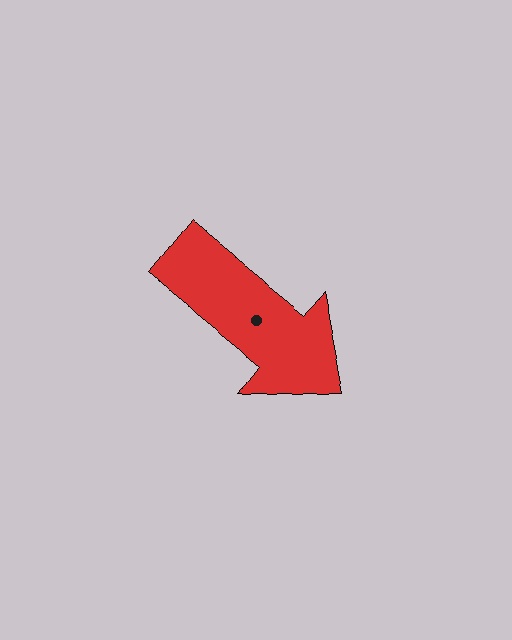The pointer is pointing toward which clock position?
Roughly 4 o'clock.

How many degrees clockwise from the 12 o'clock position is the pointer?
Approximately 129 degrees.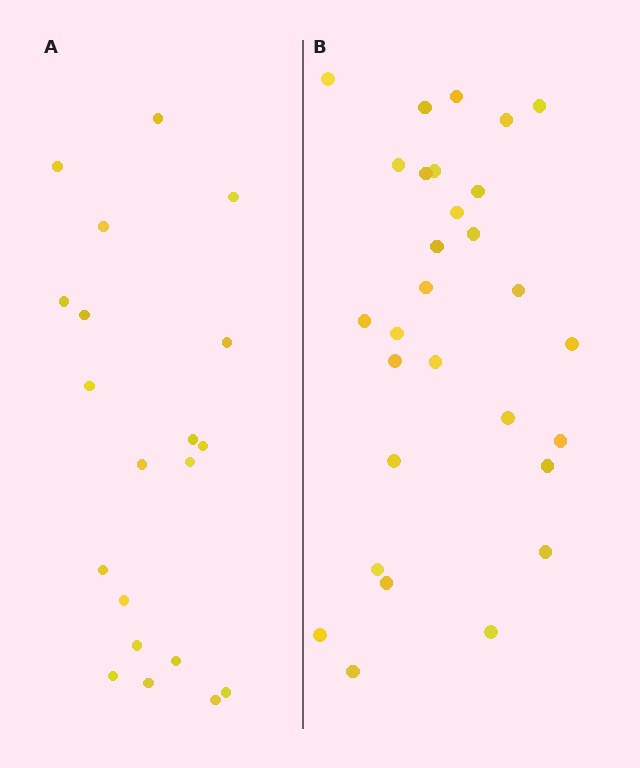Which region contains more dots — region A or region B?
Region B (the right region) has more dots.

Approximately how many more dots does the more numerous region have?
Region B has roughly 8 or so more dots than region A.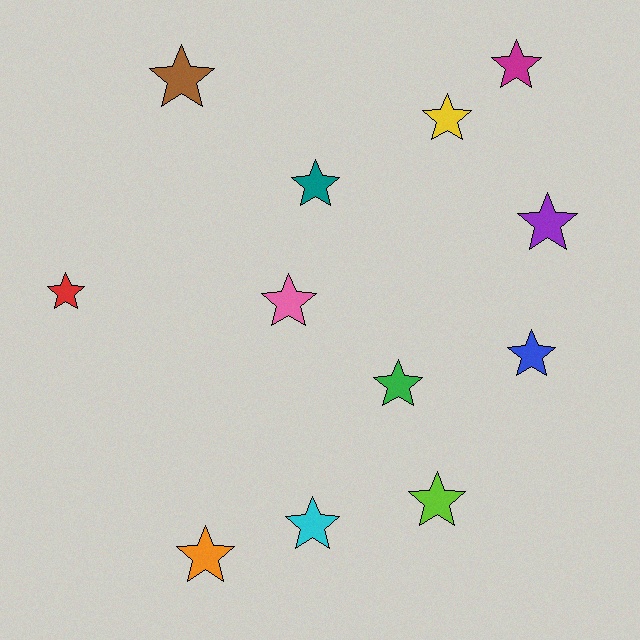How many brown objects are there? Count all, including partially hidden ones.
There is 1 brown object.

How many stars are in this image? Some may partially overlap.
There are 12 stars.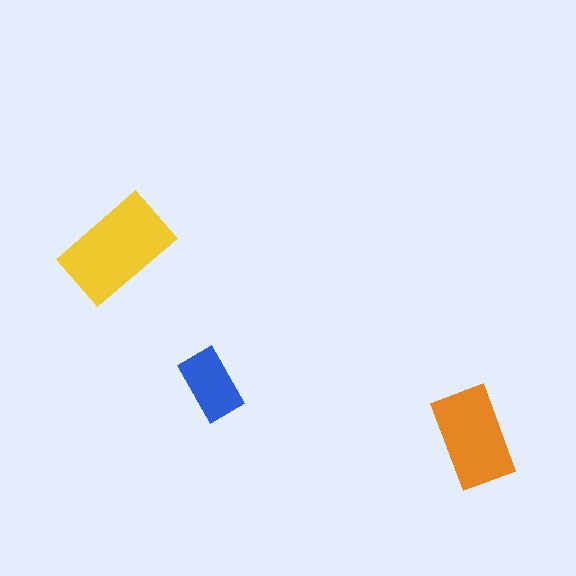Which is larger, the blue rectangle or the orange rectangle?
The orange one.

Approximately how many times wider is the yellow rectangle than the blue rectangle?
About 1.5 times wider.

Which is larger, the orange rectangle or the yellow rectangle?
The yellow one.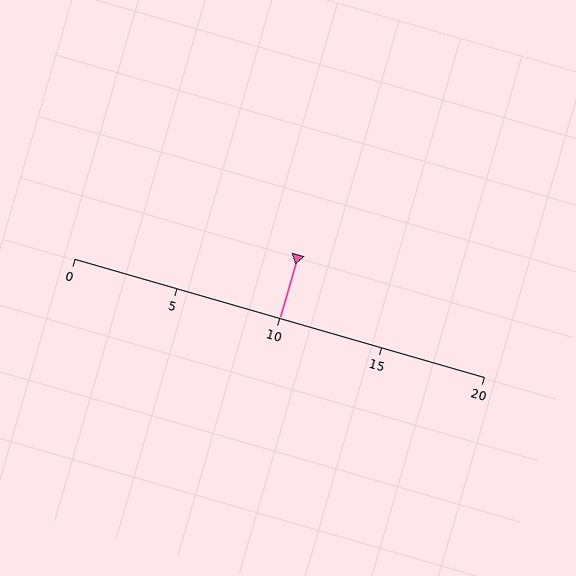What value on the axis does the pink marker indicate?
The marker indicates approximately 10.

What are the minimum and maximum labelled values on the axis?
The axis runs from 0 to 20.